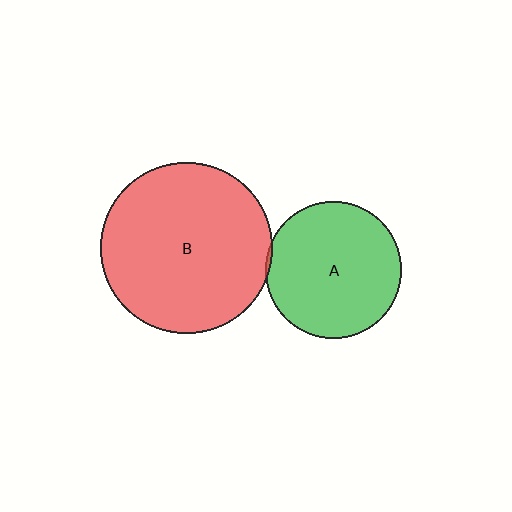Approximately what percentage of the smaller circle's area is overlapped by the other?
Approximately 5%.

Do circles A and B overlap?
Yes.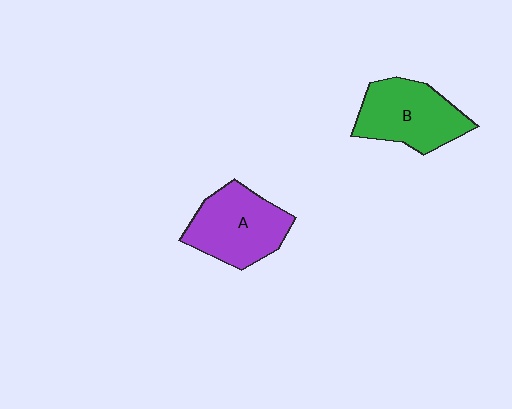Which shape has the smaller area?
Shape B (green).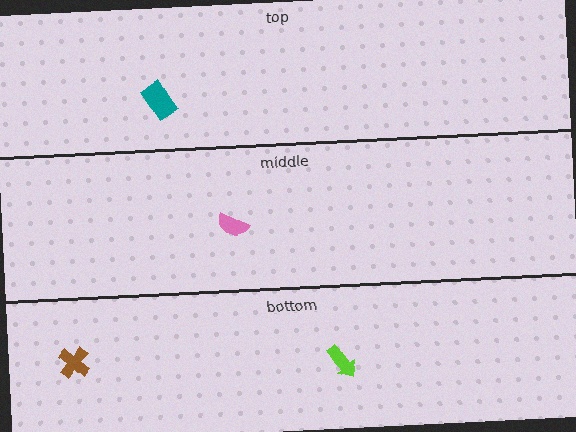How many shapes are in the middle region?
1.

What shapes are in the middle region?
The pink semicircle.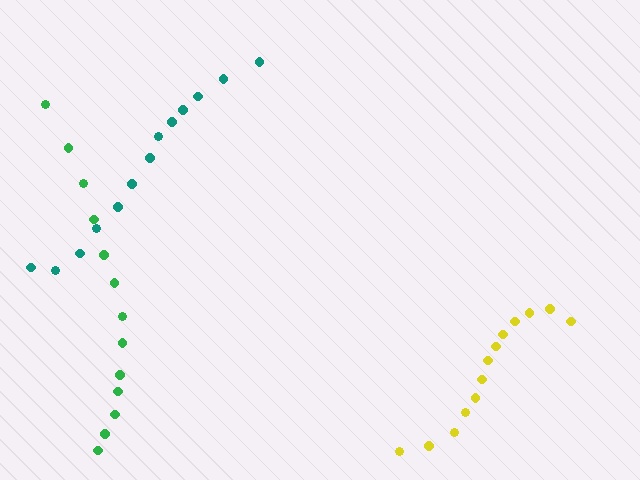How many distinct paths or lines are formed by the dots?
There are 3 distinct paths.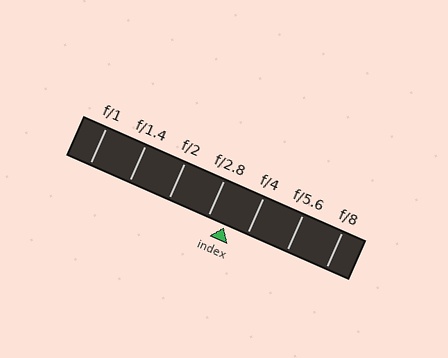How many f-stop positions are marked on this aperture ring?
There are 7 f-stop positions marked.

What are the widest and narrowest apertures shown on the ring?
The widest aperture shown is f/1 and the narrowest is f/8.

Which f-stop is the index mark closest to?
The index mark is closest to f/2.8.